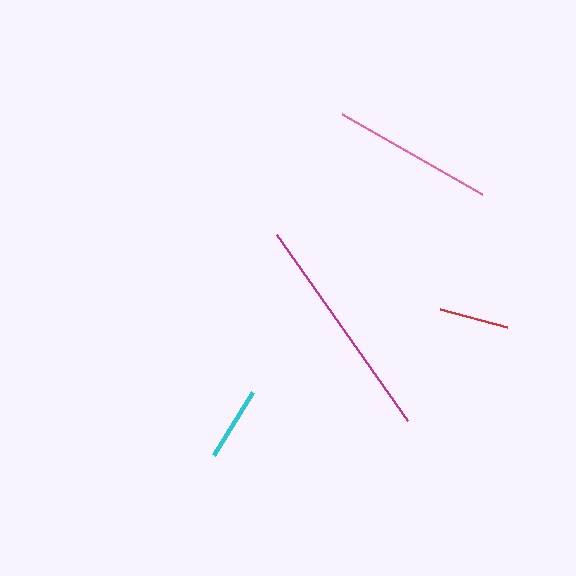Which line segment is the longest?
The magenta line is the longest at approximately 228 pixels.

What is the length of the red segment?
The red segment is approximately 70 pixels long.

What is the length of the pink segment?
The pink segment is approximately 161 pixels long.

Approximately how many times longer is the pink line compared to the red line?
The pink line is approximately 2.3 times the length of the red line.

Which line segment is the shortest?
The red line is the shortest at approximately 70 pixels.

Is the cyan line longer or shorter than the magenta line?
The magenta line is longer than the cyan line.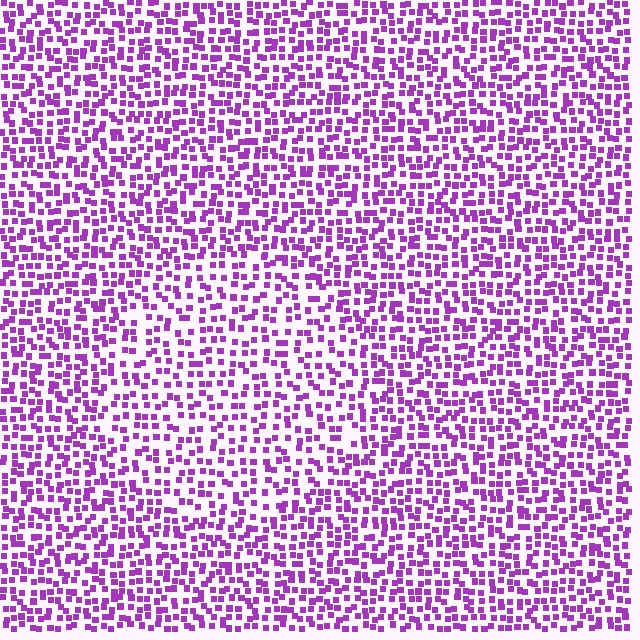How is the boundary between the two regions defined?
The boundary is defined by a change in element density (approximately 1.4x ratio). All elements are the same color, size, and shape.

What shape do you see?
I see a circle.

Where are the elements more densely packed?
The elements are more densely packed outside the circle boundary.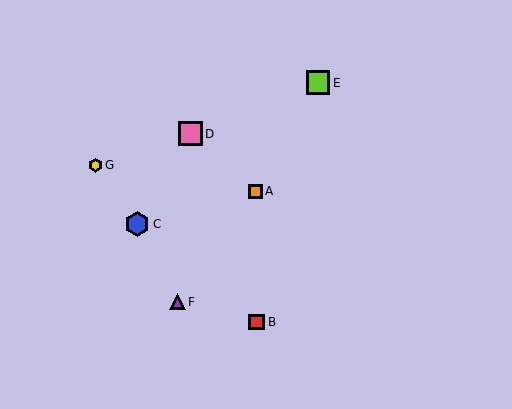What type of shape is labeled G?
Shape G is a yellow hexagon.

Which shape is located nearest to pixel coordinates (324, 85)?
The lime square (labeled E) at (318, 83) is nearest to that location.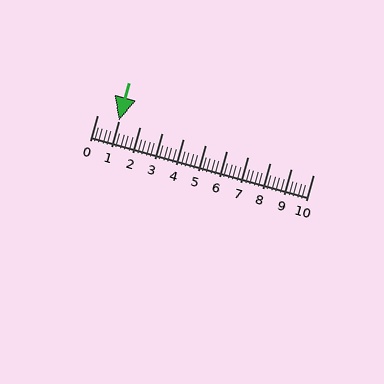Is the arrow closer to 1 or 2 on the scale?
The arrow is closer to 1.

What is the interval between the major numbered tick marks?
The major tick marks are spaced 1 units apart.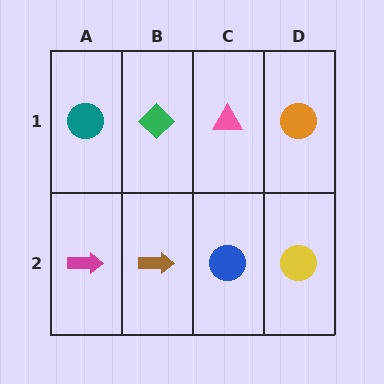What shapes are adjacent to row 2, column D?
An orange circle (row 1, column D), a blue circle (row 2, column C).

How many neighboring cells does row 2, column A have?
2.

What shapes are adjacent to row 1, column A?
A magenta arrow (row 2, column A), a green diamond (row 1, column B).